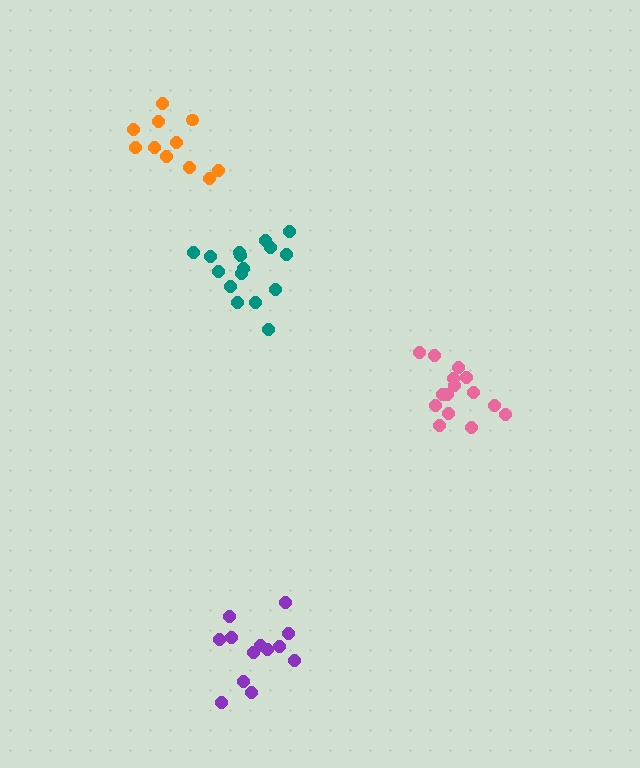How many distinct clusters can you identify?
There are 4 distinct clusters.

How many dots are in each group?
Group 1: 16 dots, Group 2: 15 dots, Group 3: 13 dots, Group 4: 11 dots (55 total).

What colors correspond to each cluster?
The clusters are colored: teal, pink, purple, orange.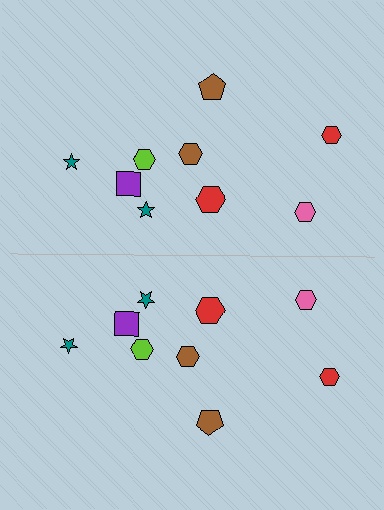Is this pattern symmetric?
Yes, this pattern has bilateral (reflection) symmetry.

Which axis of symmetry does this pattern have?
The pattern has a horizontal axis of symmetry running through the center of the image.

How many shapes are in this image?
There are 18 shapes in this image.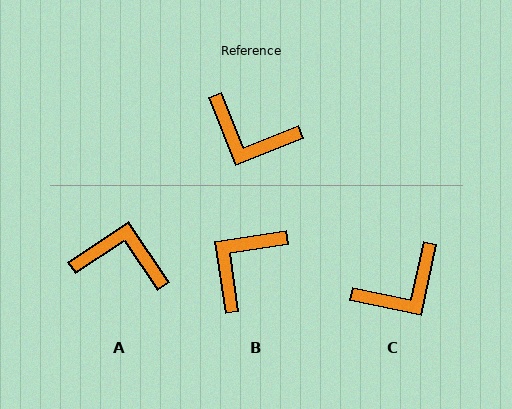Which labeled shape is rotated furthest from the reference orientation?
A, about 168 degrees away.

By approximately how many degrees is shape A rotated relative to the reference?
Approximately 168 degrees clockwise.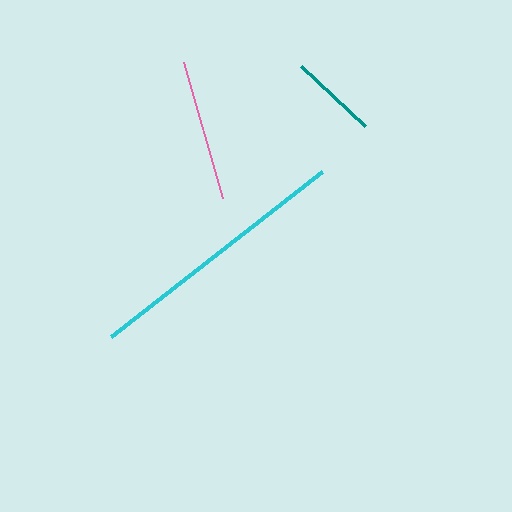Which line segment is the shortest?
The teal line is the shortest at approximately 87 pixels.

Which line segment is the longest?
The cyan line is the longest at approximately 268 pixels.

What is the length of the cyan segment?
The cyan segment is approximately 268 pixels long.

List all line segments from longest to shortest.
From longest to shortest: cyan, pink, teal.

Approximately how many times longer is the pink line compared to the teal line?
The pink line is approximately 1.6 times the length of the teal line.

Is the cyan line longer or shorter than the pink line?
The cyan line is longer than the pink line.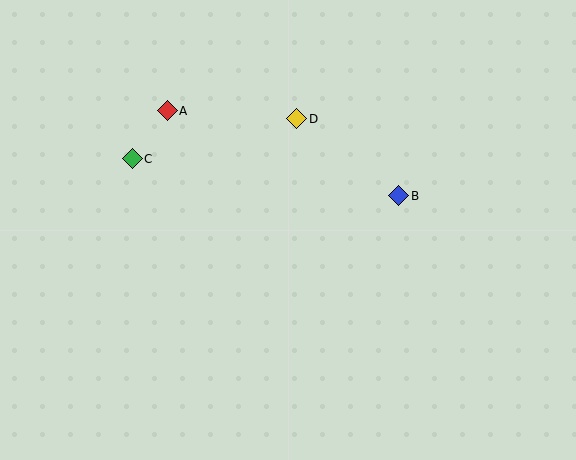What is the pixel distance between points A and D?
The distance between A and D is 130 pixels.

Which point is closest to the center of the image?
Point D at (297, 119) is closest to the center.